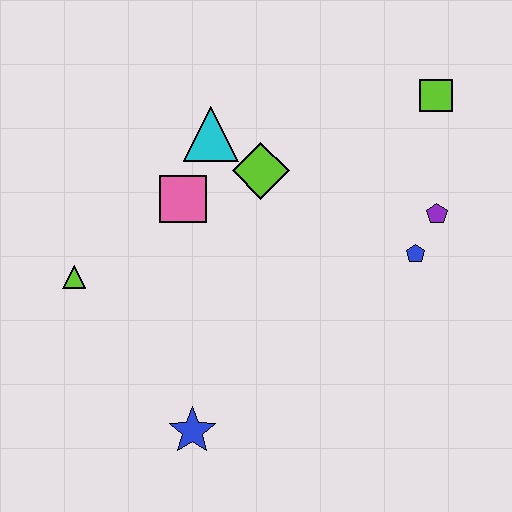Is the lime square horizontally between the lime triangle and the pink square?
No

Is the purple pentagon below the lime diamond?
Yes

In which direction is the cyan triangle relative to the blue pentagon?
The cyan triangle is to the left of the blue pentagon.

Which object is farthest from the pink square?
The lime square is farthest from the pink square.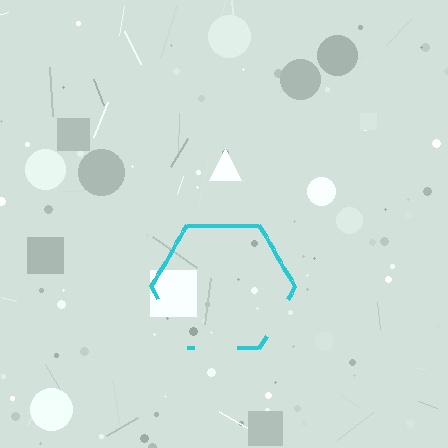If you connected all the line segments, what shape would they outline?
They would outline a hexagon.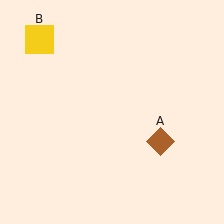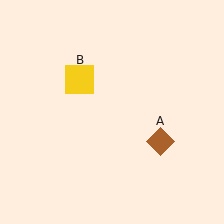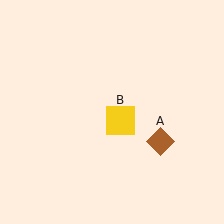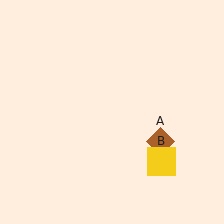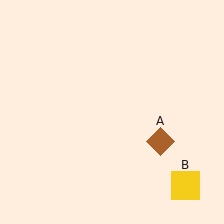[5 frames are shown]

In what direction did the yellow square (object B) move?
The yellow square (object B) moved down and to the right.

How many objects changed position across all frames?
1 object changed position: yellow square (object B).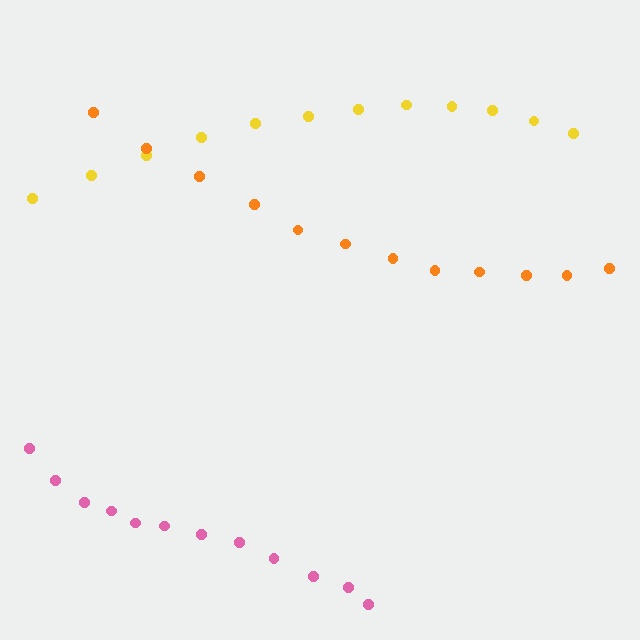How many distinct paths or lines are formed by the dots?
There are 3 distinct paths.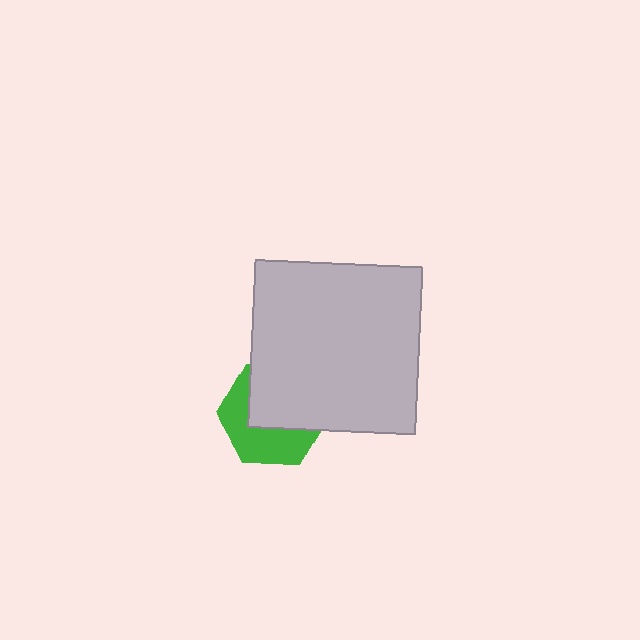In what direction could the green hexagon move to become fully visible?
The green hexagon could move down. That would shift it out from behind the light gray square entirely.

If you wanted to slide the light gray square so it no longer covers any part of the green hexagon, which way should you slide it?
Slide it up — that is the most direct way to separate the two shapes.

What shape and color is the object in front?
The object in front is a light gray square.